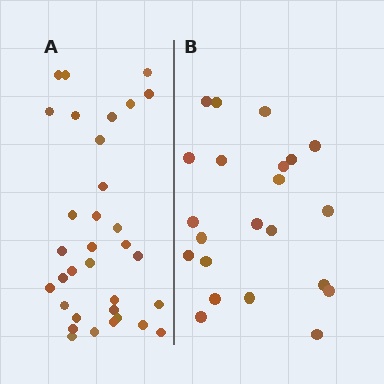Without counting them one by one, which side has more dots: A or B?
Region A (the left region) has more dots.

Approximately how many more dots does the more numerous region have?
Region A has roughly 12 or so more dots than region B.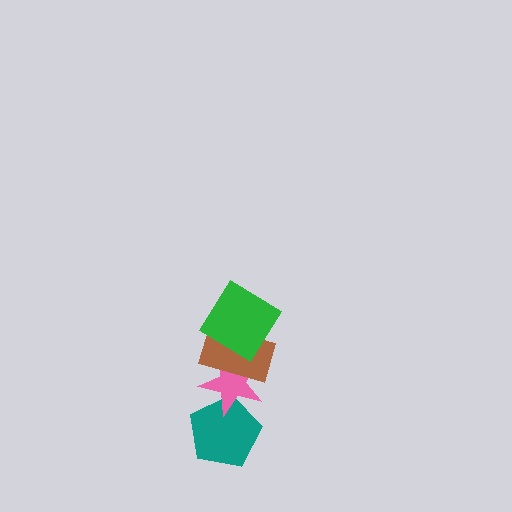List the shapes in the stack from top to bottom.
From top to bottom: the green diamond, the brown rectangle, the pink star, the teal pentagon.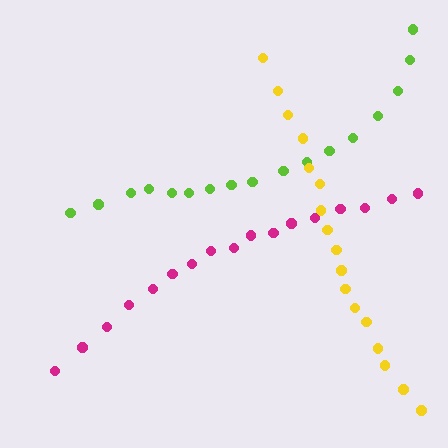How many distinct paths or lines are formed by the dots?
There are 3 distinct paths.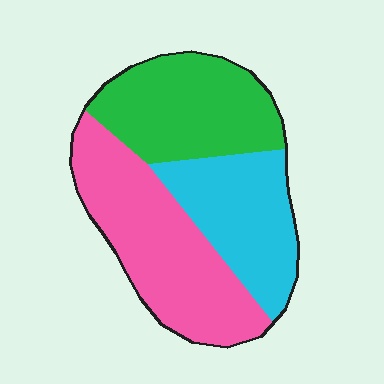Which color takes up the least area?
Cyan, at roughly 30%.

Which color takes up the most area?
Pink, at roughly 40%.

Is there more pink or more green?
Pink.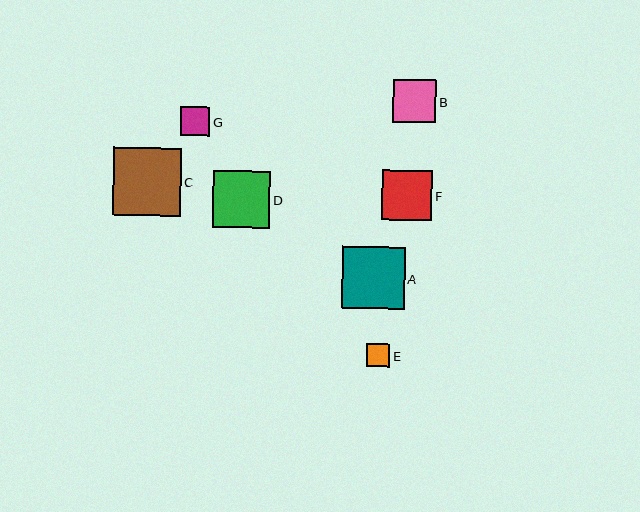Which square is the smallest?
Square E is the smallest with a size of approximately 23 pixels.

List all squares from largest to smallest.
From largest to smallest: C, A, D, F, B, G, E.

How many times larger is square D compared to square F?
Square D is approximately 1.1 times the size of square F.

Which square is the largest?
Square C is the largest with a size of approximately 67 pixels.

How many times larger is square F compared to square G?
Square F is approximately 1.7 times the size of square G.